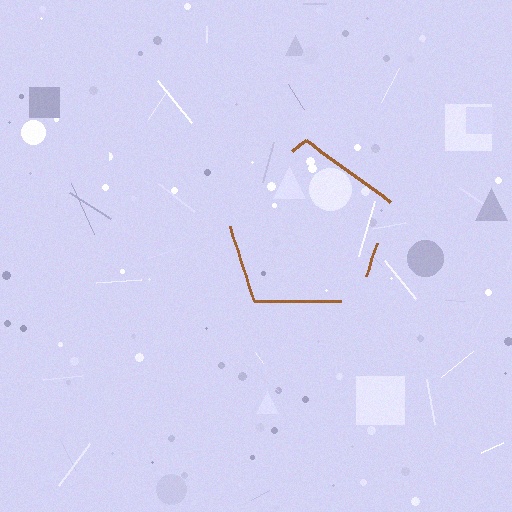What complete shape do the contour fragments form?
The contour fragments form a pentagon.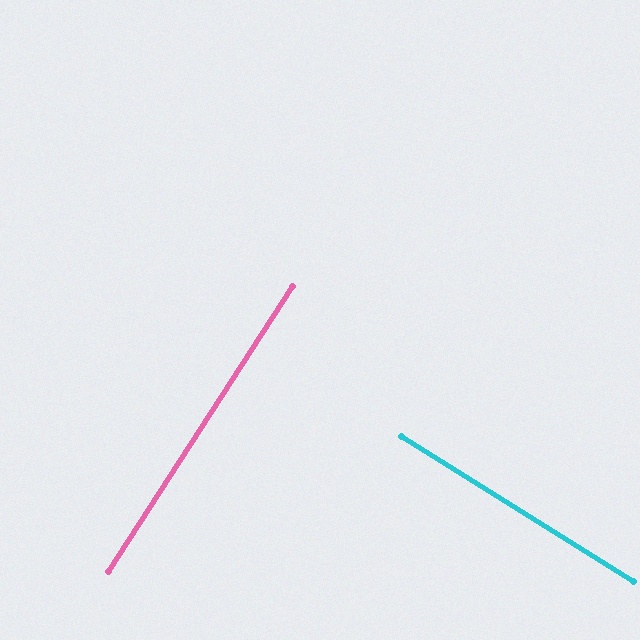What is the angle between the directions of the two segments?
Approximately 89 degrees.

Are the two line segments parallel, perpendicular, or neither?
Perpendicular — they meet at approximately 89°.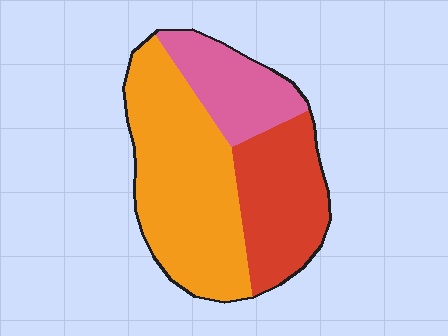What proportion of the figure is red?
Red covers about 30% of the figure.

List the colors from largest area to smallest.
From largest to smallest: orange, red, pink.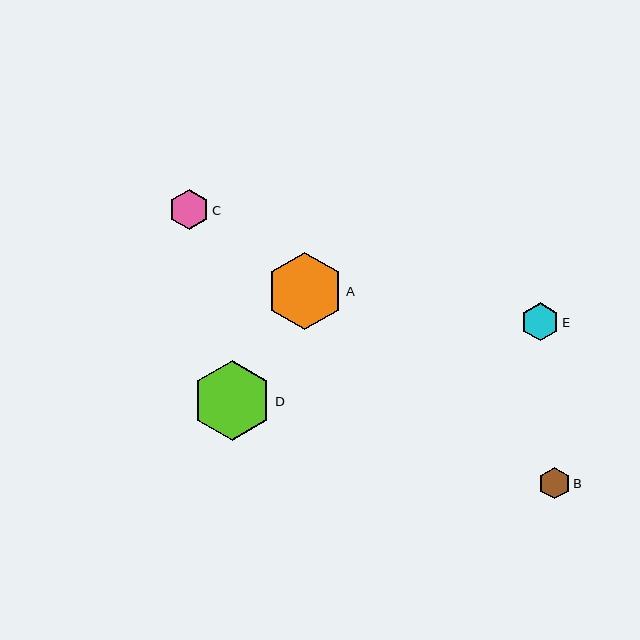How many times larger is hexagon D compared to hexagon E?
Hexagon D is approximately 2.1 times the size of hexagon E.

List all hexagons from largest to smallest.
From largest to smallest: D, A, C, E, B.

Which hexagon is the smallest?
Hexagon B is the smallest with a size of approximately 32 pixels.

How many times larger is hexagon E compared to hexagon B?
Hexagon E is approximately 1.2 times the size of hexagon B.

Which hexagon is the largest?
Hexagon D is the largest with a size of approximately 80 pixels.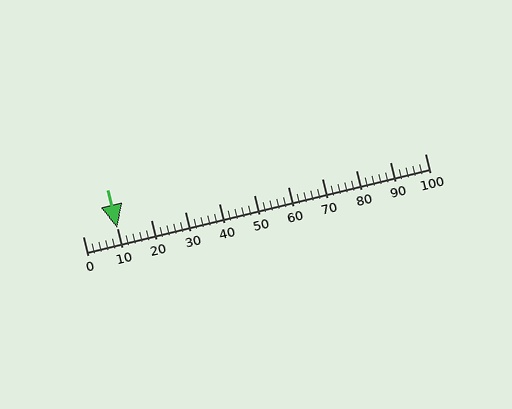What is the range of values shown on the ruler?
The ruler shows values from 0 to 100.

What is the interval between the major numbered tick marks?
The major tick marks are spaced 10 units apart.